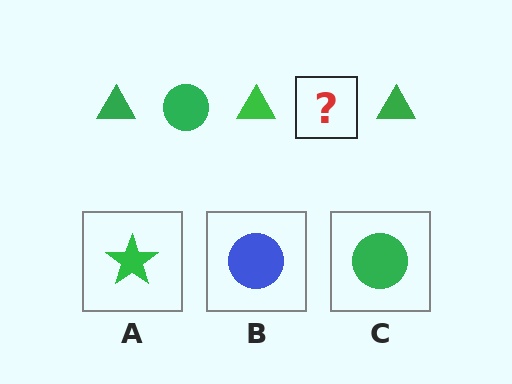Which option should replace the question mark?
Option C.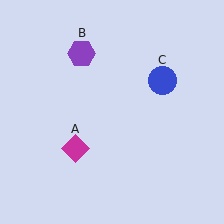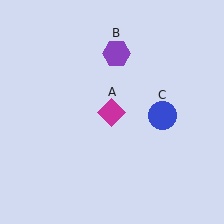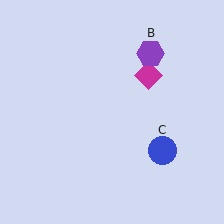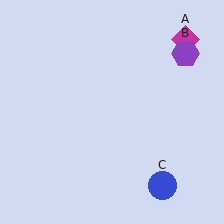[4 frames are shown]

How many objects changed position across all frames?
3 objects changed position: magenta diamond (object A), purple hexagon (object B), blue circle (object C).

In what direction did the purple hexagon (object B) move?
The purple hexagon (object B) moved right.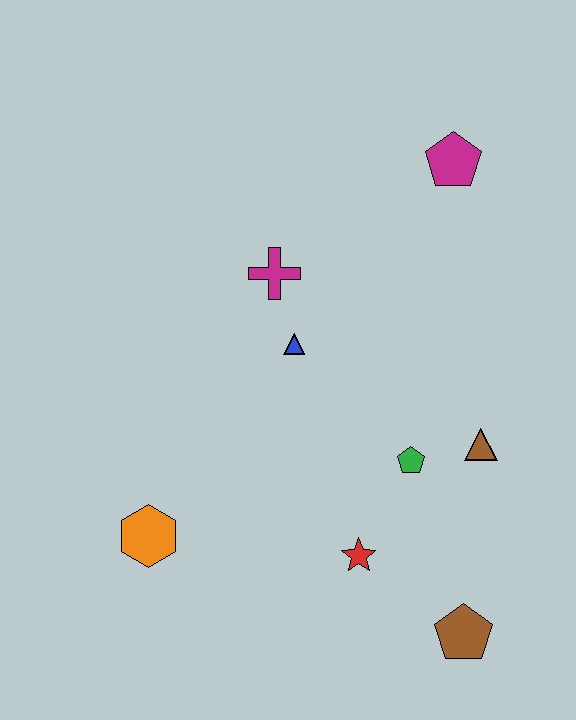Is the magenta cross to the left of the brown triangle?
Yes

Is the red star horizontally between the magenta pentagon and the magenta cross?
Yes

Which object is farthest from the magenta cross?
The brown pentagon is farthest from the magenta cross.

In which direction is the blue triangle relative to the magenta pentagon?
The blue triangle is below the magenta pentagon.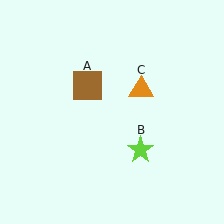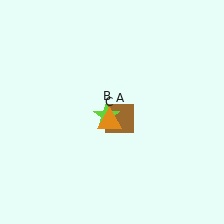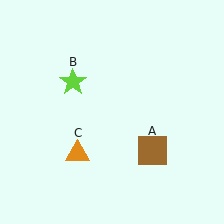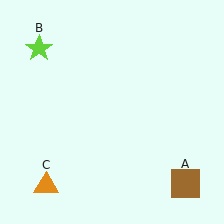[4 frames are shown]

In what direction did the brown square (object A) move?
The brown square (object A) moved down and to the right.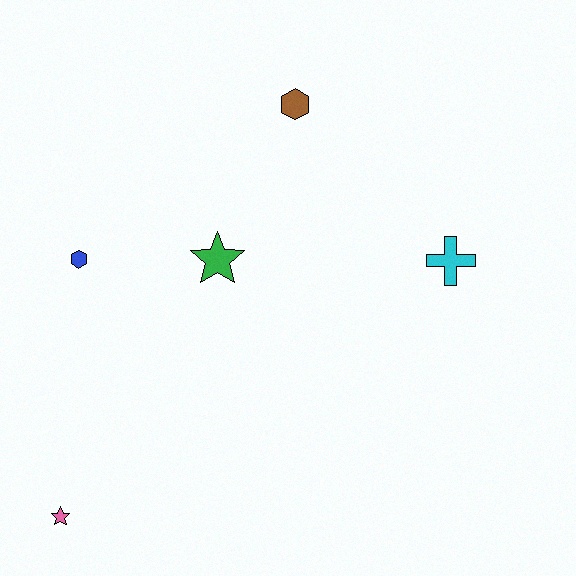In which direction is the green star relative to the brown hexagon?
The green star is below the brown hexagon.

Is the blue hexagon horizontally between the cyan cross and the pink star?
Yes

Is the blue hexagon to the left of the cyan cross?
Yes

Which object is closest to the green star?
The blue hexagon is closest to the green star.